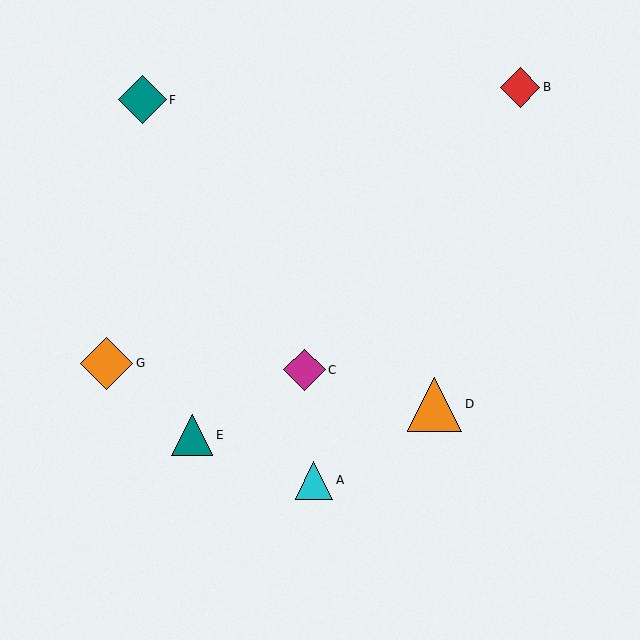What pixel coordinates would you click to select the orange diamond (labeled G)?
Click at (107, 363) to select the orange diamond G.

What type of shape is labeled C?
Shape C is a magenta diamond.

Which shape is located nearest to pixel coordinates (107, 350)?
The orange diamond (labeled G) at (107, 363) is nearest to that location.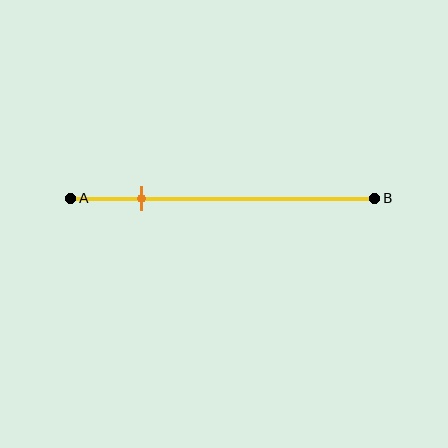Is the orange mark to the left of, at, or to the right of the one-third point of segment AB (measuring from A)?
The orange mark is to the left of the one-third point of segment AB.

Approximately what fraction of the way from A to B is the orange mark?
The orange mark is approximately 25% of the way from A to B.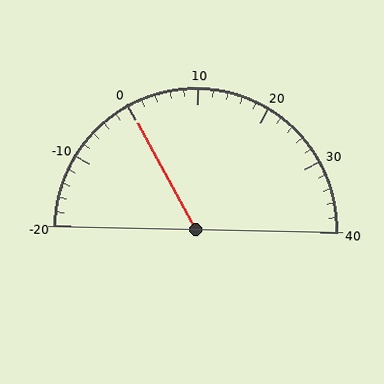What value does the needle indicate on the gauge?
The needle indicates approximately 0.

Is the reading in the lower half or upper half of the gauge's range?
The reading is in the lower half of the range (-20 to 40).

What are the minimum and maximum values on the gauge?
The gauge ranges from -20 to 40.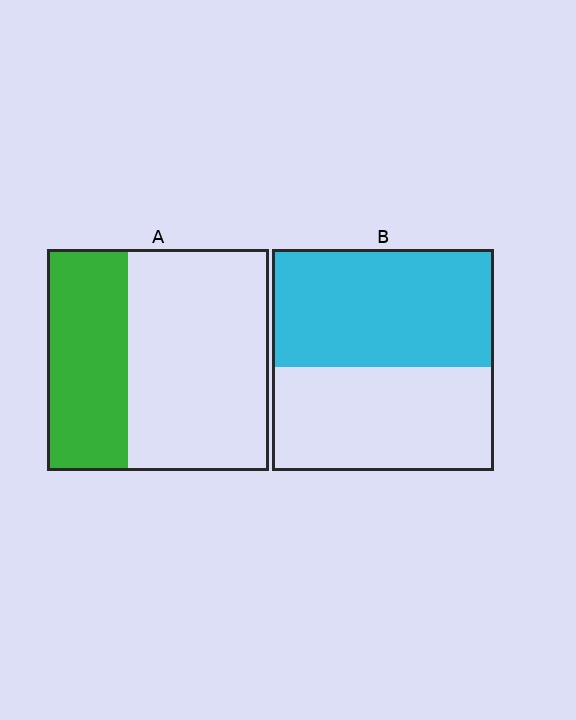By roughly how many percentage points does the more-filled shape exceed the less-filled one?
By roughly 15 percentage points (B over A).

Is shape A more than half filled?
No.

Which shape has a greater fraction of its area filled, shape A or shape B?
Shape B.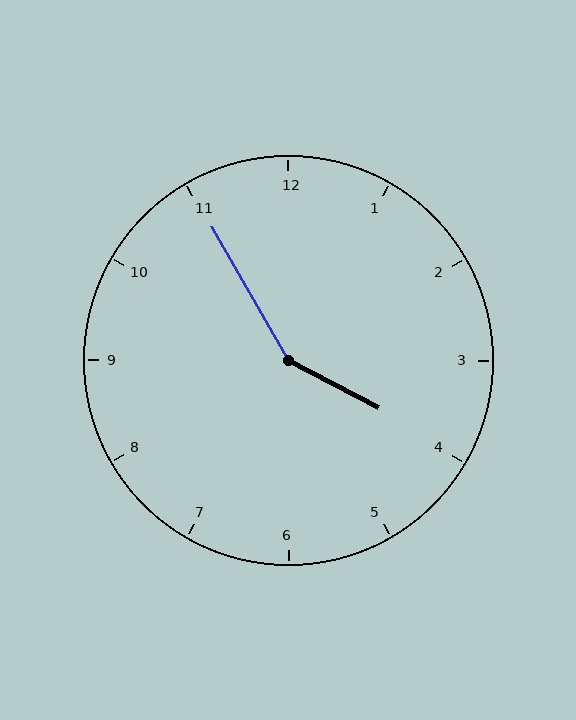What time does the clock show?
3:55.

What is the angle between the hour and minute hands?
Approximately 148 degrees.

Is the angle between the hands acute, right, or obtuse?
It is obtuse.